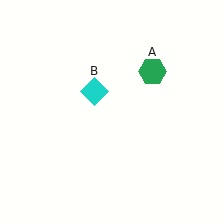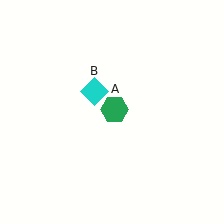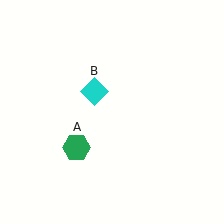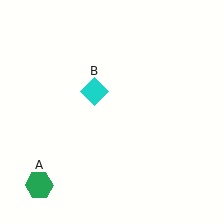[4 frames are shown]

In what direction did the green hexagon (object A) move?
The green hexagon (object A) moved down and to the left.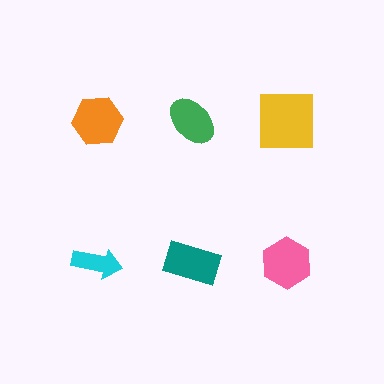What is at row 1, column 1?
An orange hexagon.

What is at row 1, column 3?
A yellow square.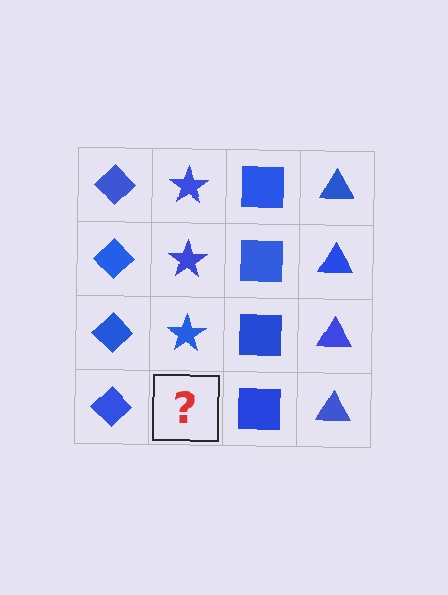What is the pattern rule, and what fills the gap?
The rule is that each column has a consistent shape. The gap should be filled with a blue star.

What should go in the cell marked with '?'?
The missing cell should contain a blue star.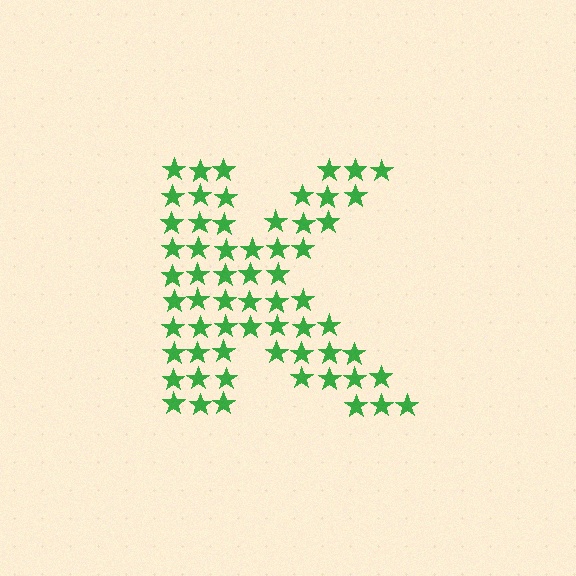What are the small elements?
The small elements are stars.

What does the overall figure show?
The overall figure shows the letter K.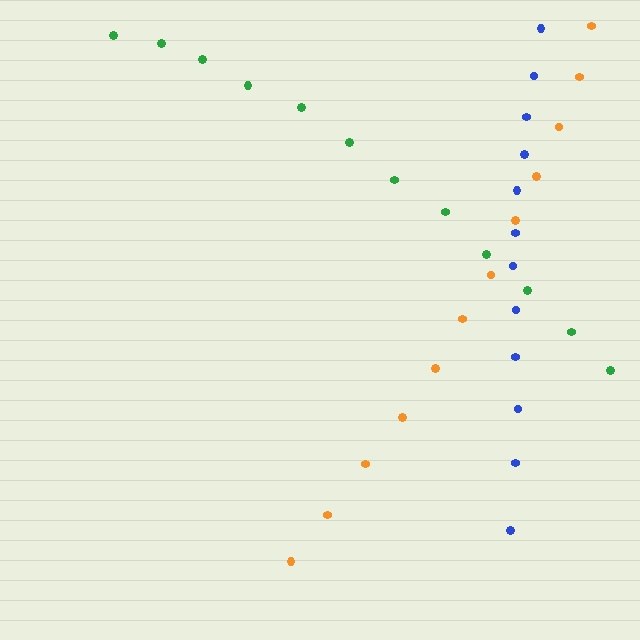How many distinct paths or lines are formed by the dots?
There are 3 distinct paths.